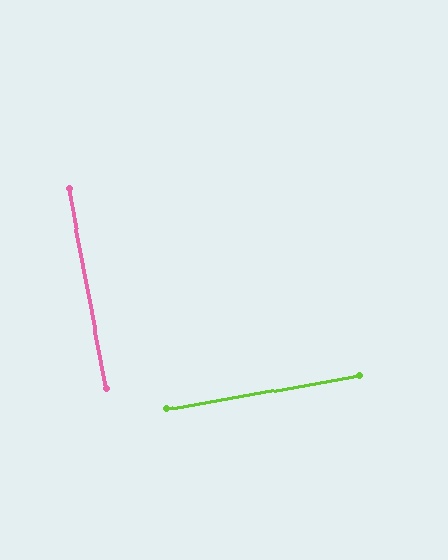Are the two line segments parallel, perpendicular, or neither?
Perpendicular — they meet at approximately 89°.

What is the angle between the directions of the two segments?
Approximately 89 degrees.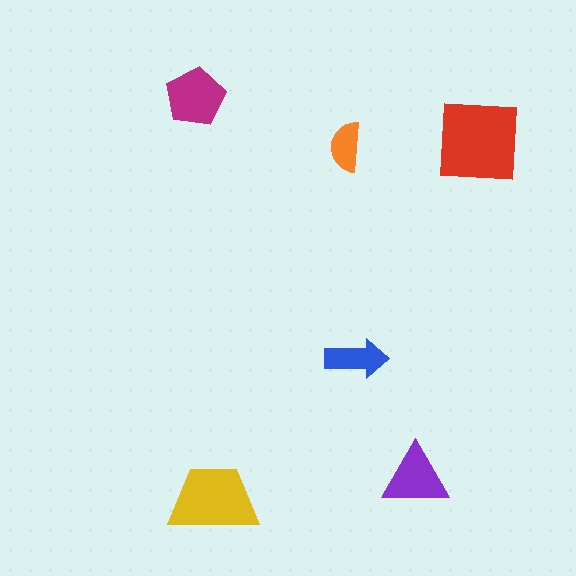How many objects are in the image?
There are 6 objects in the image.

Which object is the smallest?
The orange semicircle.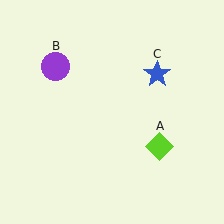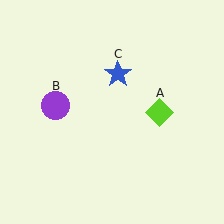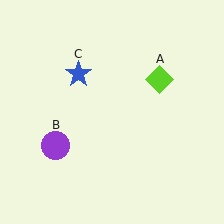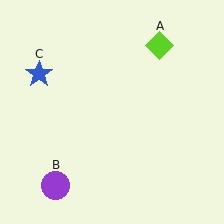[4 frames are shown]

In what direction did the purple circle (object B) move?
The purple circle (object B) moved down.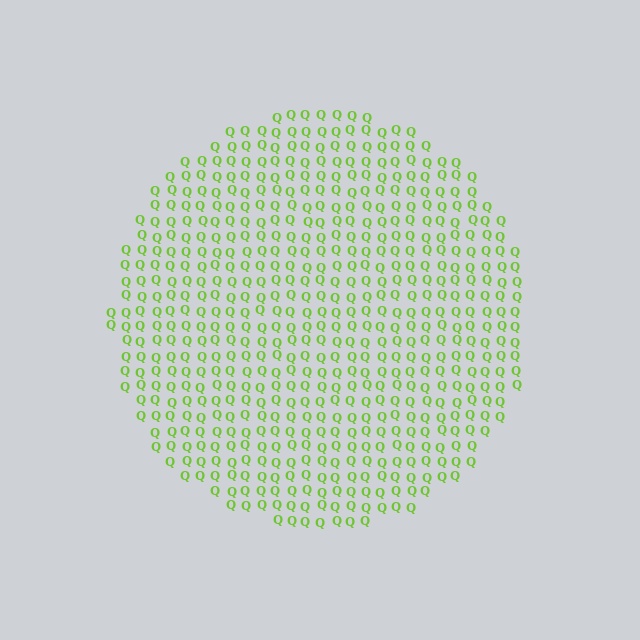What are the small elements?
The small elements are letter Q's.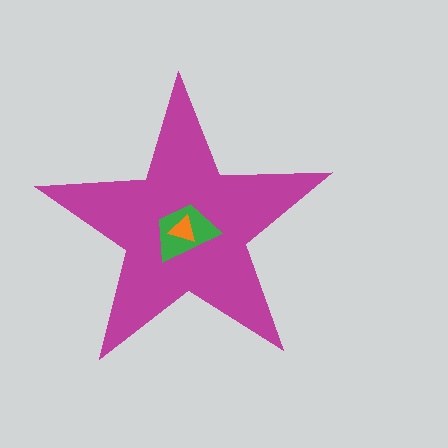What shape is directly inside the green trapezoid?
The orange triangle.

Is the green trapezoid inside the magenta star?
Yes.